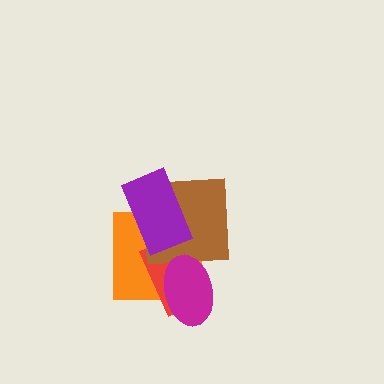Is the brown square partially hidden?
Yes, it is partially covered by another shape.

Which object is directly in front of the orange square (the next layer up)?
The red rectangle is directly in front of the orange square.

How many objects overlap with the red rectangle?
4 objects overlap with the red rectangle.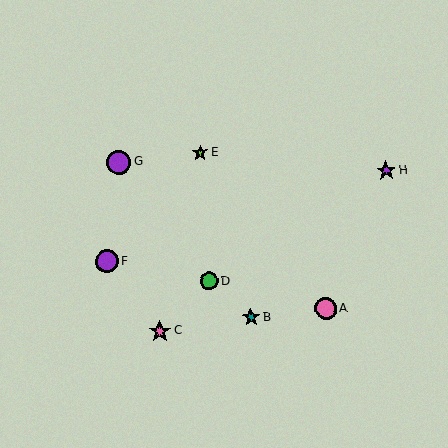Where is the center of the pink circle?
The center of the pink circle is at (326, 308).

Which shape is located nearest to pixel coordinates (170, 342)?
The pink star (labeled C) at (160, 331) is nearest to that location.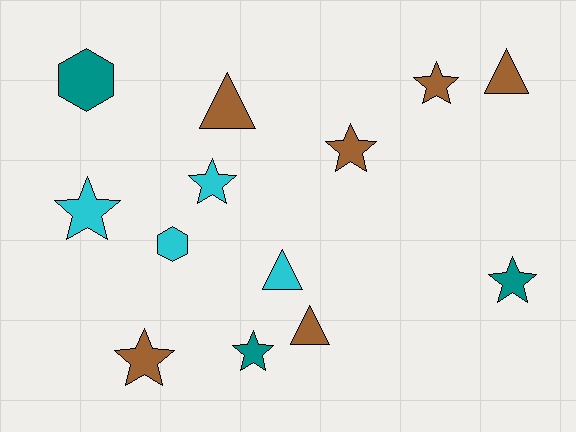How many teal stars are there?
There are 2 teal stars.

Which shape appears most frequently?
Star, with 7 objects.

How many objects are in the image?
There are 13 objects.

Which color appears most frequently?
Brown, with 6 objects.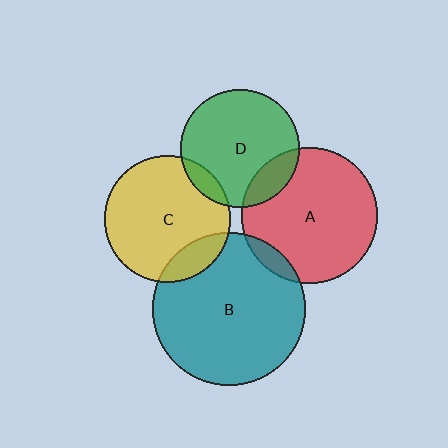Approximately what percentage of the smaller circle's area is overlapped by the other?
Approximately 10%.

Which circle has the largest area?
Circle B (teal).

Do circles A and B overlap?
Yes.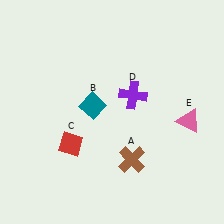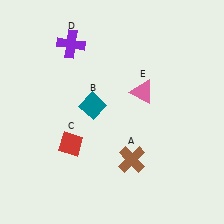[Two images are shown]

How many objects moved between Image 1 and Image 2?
2 objects moved between the two images.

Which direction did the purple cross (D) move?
The purple cross (D) moved left.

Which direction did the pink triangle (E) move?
The pink triangle (E) moved left.